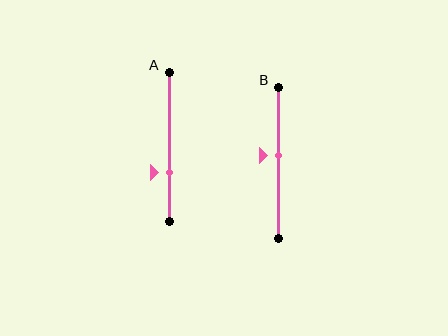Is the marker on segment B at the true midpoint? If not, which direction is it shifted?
No, the marker on segment B is shifted upward by about 5% of the segment length.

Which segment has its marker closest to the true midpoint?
Segment B has its marker closest to the true midpoint.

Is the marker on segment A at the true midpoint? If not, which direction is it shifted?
No, the marker on segment A is shifted downward by about 17% of the segment length.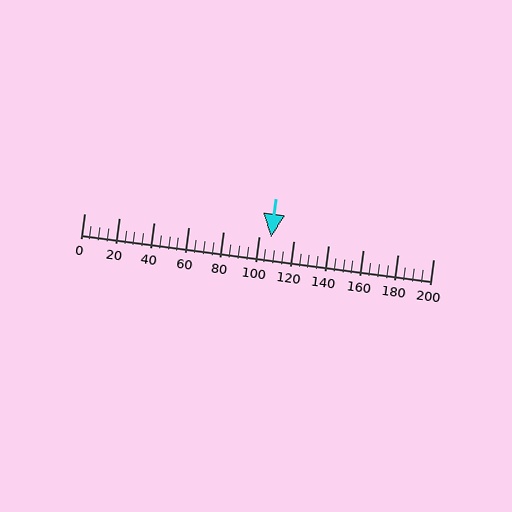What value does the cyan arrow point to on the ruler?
The cyan arrow points to approximately 107.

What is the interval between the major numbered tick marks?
The major tick marks are spaced 20 units apart.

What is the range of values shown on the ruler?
The ruler shows values from 0 to 200.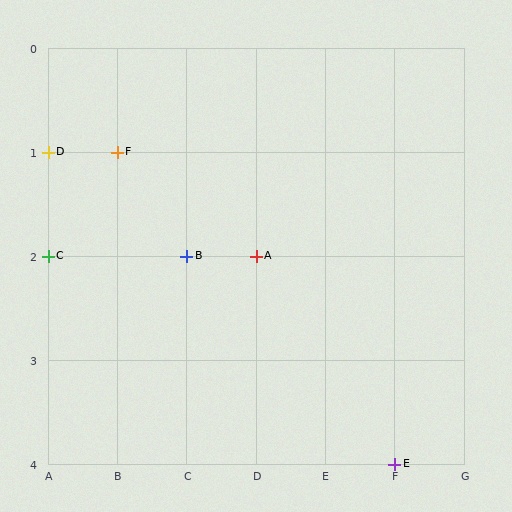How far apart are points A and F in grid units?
Points A and F are 2 columns and 1 row apart (about 2.2 grid units diagonally).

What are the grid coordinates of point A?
Point A is at grid coordinates (D, 2).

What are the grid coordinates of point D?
Point D is at grid coordinates (A, 1).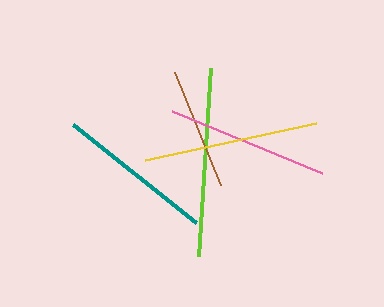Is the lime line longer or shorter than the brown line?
The lime line is longer than the brown line.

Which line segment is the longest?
The lime line is the longest at approximately 188 pixels.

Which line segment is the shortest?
The brown line is the shortest at approximately 122 pixels.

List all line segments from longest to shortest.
From longest to shortest: lime, yellow, pink, teal, brown.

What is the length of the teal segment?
The teal segment is approximately 157 pixels long.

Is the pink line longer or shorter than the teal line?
The pink line is longer than the teal line.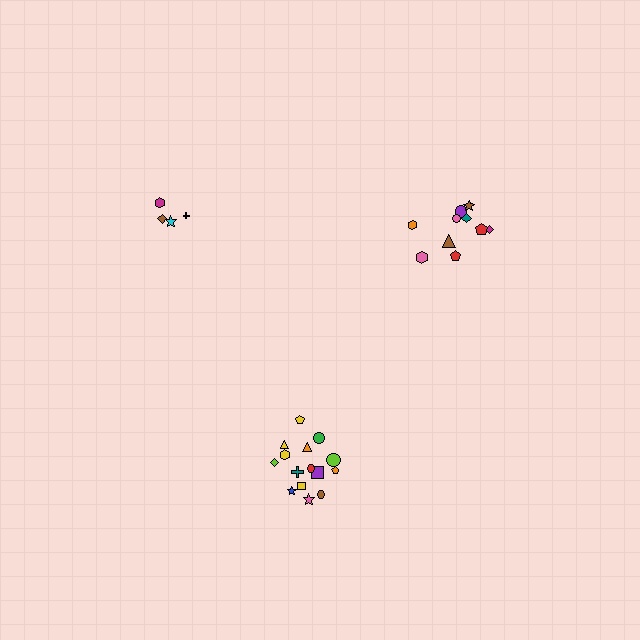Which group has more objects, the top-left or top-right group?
The top-right group.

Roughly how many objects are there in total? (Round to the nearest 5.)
Roughly 30 objects in total.